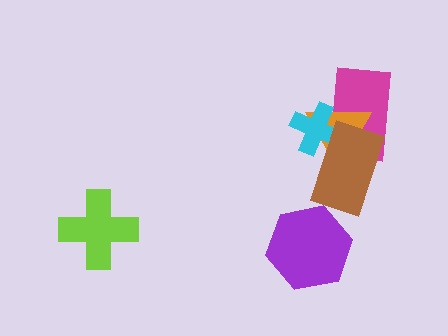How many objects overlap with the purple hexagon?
0 objects overlap with the purple hexagon.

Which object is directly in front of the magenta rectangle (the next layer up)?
The orange triangle is directly in front of the magenta rectangle.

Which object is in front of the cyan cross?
The brown rectangle is in front of the cyan cross.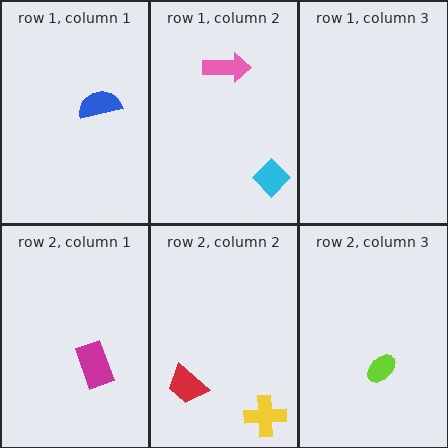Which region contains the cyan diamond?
The row 1, column 2 region.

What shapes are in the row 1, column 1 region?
The blue semicircle.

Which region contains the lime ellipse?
The row 2, column 3 region.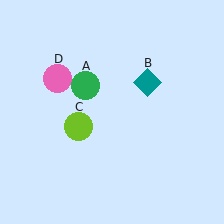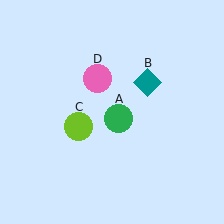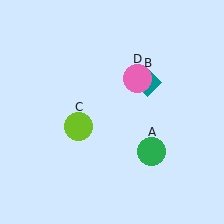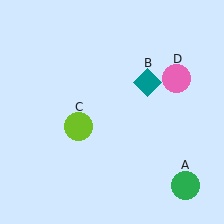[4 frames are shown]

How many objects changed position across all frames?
2 objects changed position: green circle (object A), pink circle (object D).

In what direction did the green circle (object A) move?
The green circle (object A) moved down and to the right.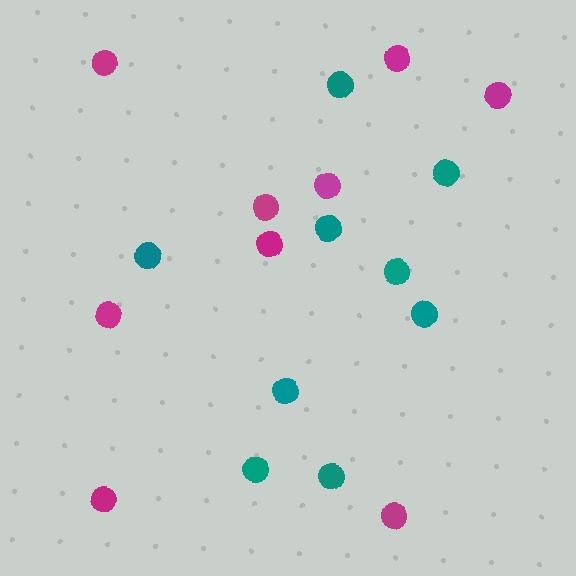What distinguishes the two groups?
There are 2 groups: one group of magenta circles (9) and one group of teal circles (9).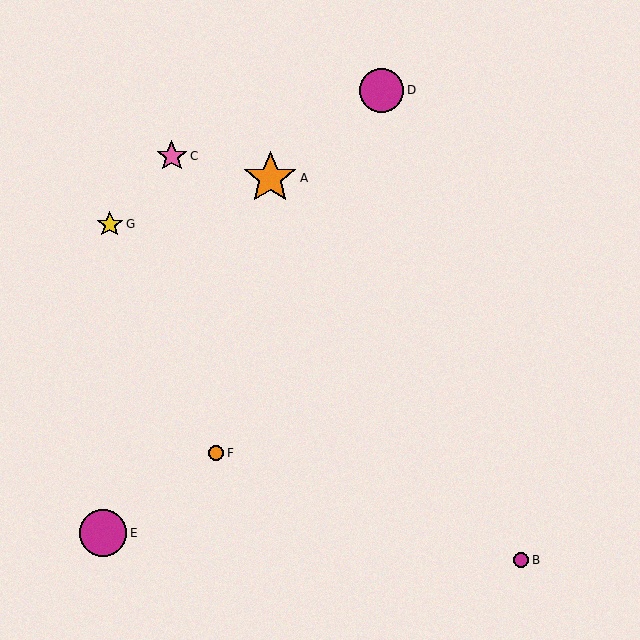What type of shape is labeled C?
Shape C is a pink star.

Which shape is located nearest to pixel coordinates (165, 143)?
The pink star (labeled C) at (172, 156) is nearest to that location.